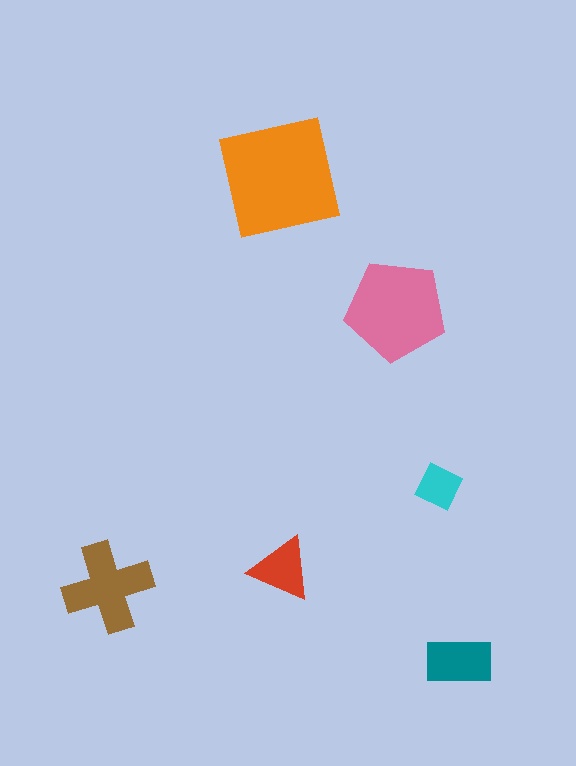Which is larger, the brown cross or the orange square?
The orange square.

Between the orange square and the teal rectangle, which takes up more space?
The orange square.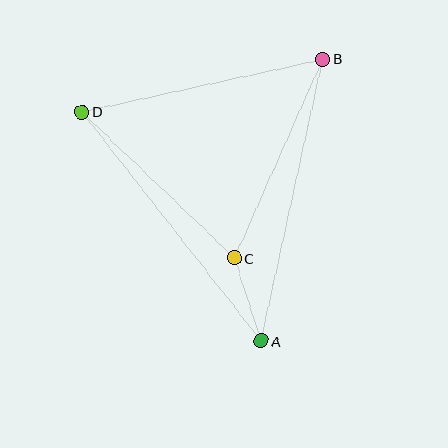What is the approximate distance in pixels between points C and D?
The distance between C and D is approximately 211 pixels.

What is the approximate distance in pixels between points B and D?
The distance between B and D is approximately 246 pixels.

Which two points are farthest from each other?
Points A and D are farthest from each other.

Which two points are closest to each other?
Points A and C are closest to each other.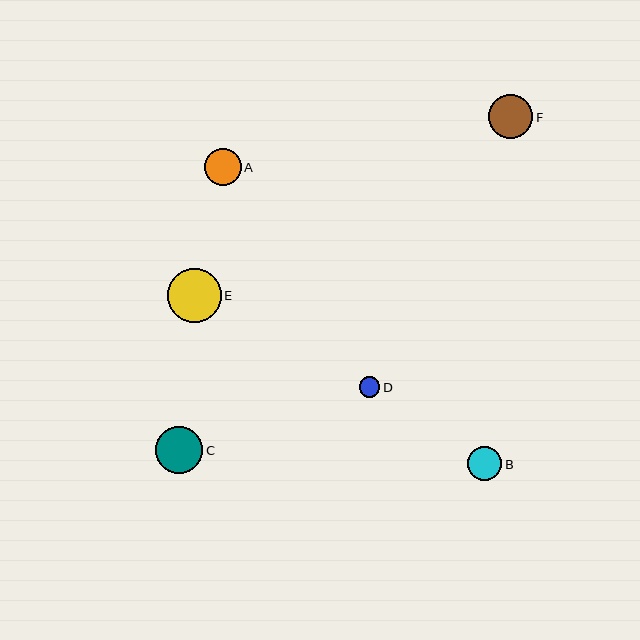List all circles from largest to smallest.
From largest to smallest: E, C, F, A, B, D.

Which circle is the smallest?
Circle D is the smallest with a size of approximately 21 pixels.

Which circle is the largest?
Circle E is the largest with a size of approximately 54 pixels.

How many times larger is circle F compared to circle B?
Circle F is approximately 1.3 times the size of circle B.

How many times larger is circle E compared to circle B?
Circle E is approximately 1.6 times the size of circle B.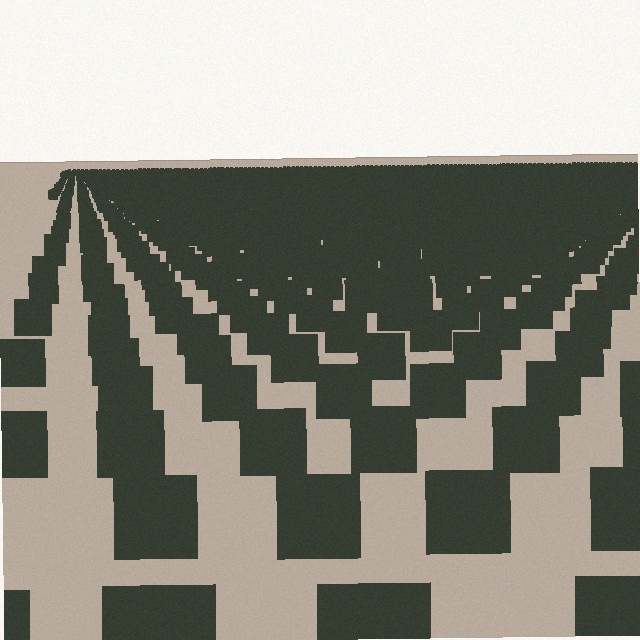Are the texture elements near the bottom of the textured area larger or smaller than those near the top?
Larger. Near the bottom, elements are closer to the viewer and appear at a bigger on-screen size.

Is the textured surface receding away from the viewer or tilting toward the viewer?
The surface is receding away from the viewer. Texture elements get smaller and denser toward the top.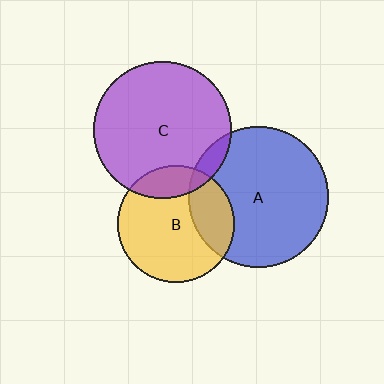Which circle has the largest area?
Circle A (blue).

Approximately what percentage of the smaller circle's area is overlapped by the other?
Approximately 10%.